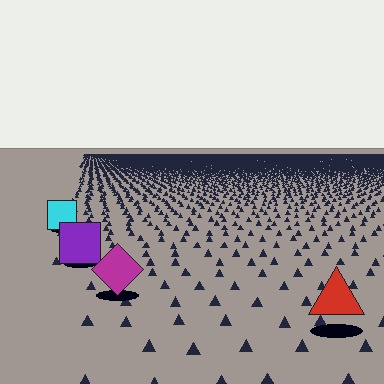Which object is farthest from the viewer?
The cyan square is farthest from the viewer. It appears smaller and the ground texture around it is denser.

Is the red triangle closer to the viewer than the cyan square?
Yes. The red triangle is closer — you can tell from the texture gradient: the ground texture is coarser near it.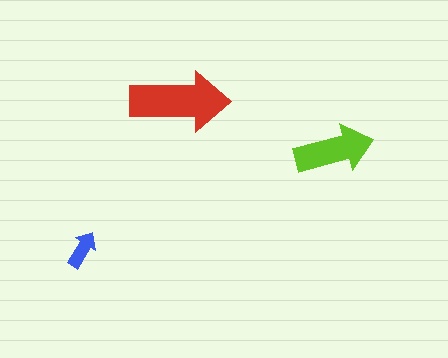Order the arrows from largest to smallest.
the red one, the lime one, the blue one.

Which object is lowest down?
The blue arrow is bottommost.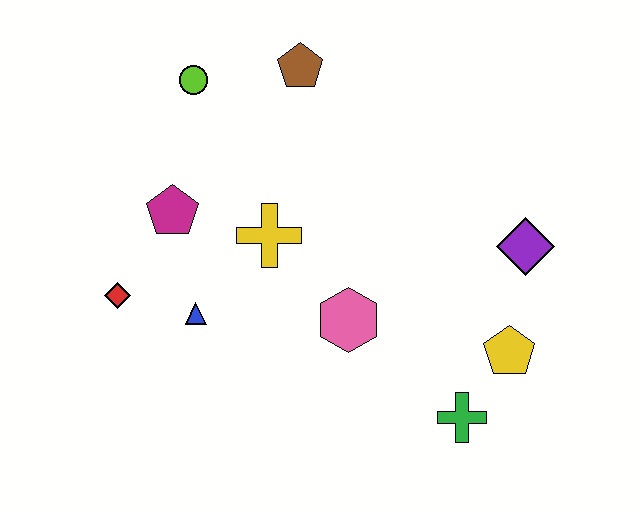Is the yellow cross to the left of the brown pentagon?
Yes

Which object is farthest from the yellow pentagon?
The lime circle is farthest from the yellow pentagon.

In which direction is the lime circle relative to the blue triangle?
The lime circle is above the blue triangle.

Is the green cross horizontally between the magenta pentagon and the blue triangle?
No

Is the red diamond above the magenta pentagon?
No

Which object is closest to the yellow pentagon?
The green cross is closest to the yellow pentagon.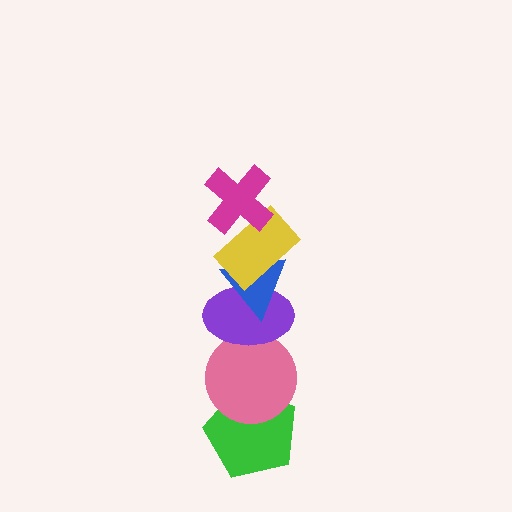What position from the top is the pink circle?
The pink circle is 5th from the top.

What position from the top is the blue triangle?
The blue triangle is 3rd from the top.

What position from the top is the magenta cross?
The magenta cross is 1st from the top.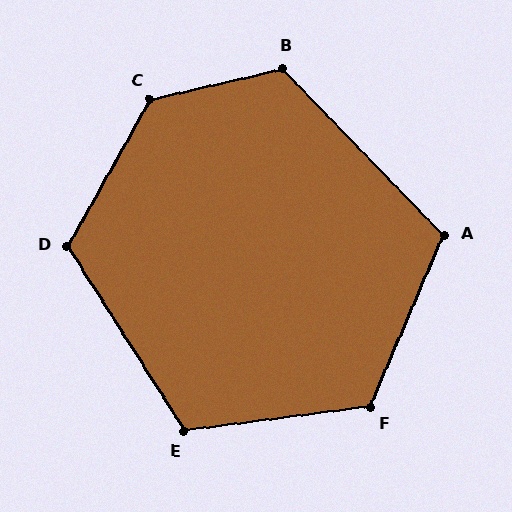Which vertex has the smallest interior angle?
A, at approximately 113 degrees.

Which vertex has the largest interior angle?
C, at approximately 132 degrees.